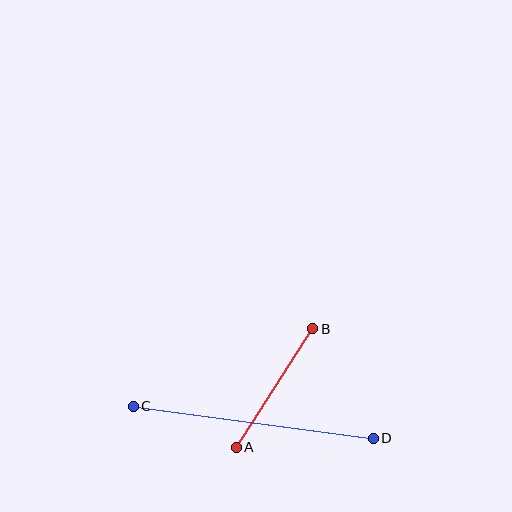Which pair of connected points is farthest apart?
Points C and D are farthest apart.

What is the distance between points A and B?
The distance is approximately 141 pixels.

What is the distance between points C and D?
The distance is approximately 242 pixels.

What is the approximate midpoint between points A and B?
The midpoint is at approximately (275, 388) pixels.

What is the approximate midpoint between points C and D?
The midpoint is at approximately (253, 422) pixels.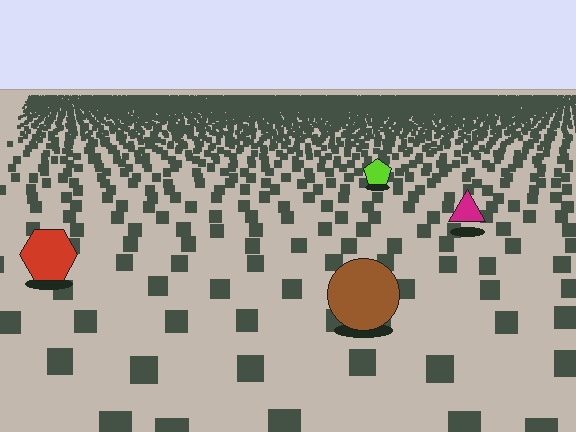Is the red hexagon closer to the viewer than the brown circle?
No. The brown circle is closer — you can tell from the texture gradient: the ground texture is coarser near it.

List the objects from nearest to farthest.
From nearest to farthest: the brown circle, the red hexagon, the magenta triangle, the lime pentagon.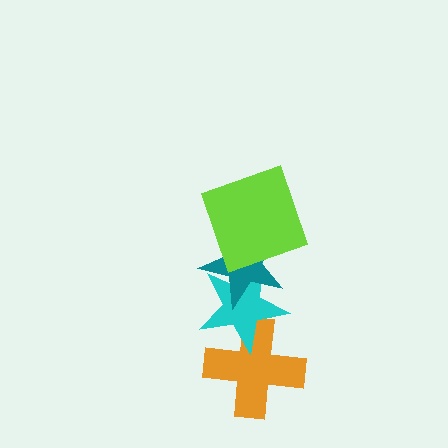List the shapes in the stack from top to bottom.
From top to bottom: the lime square, the teal star, the cyan star, the orange cross.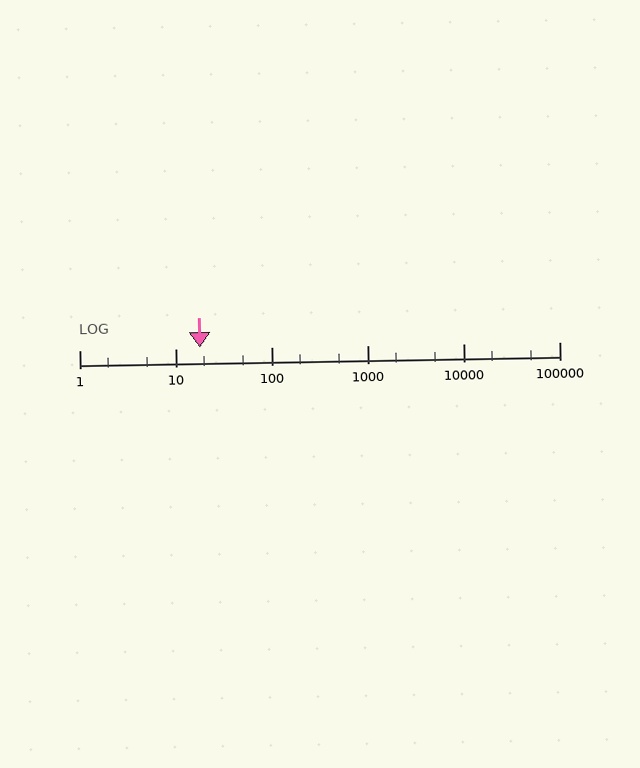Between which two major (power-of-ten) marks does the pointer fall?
The pointer is between 10 and 100.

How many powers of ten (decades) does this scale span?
The scale spans 5 decades, from 1 to 100000.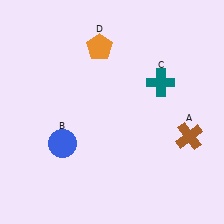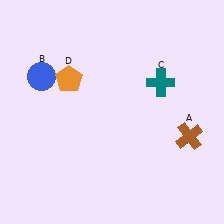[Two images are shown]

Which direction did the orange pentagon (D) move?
The orange pentagon (D) moved down.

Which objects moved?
The objects that moved are: the blue circle (B), the orange pentagon (D).